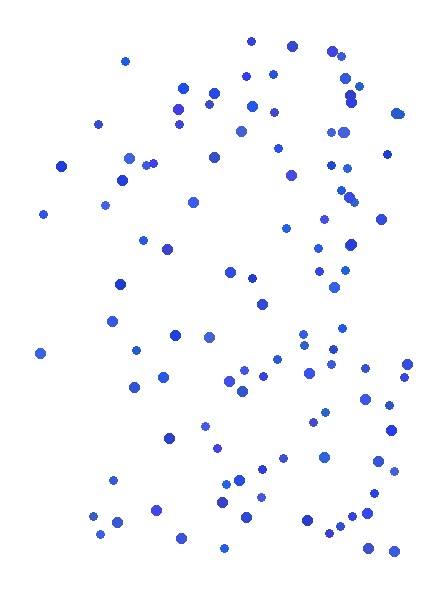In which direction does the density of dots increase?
From left to right, with the right side densest.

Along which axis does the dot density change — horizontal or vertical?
Horizontal.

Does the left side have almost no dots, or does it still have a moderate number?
Still a moderate number, just noticeably fewer than the right.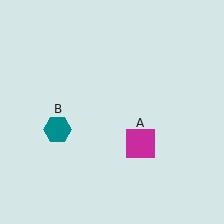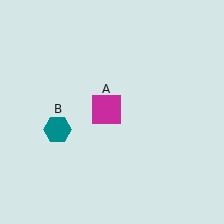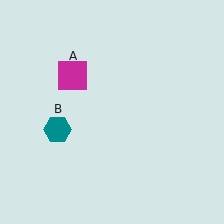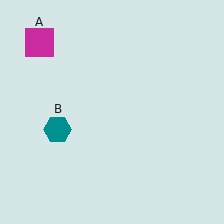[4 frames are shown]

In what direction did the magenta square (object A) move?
The magenta square (object A) moved up and to the left.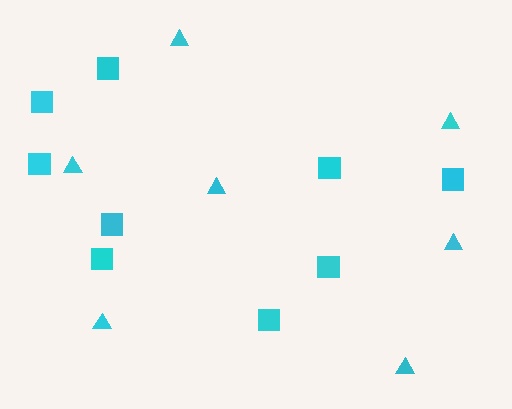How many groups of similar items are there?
There are 2 groups: one group of triangles (7) and one group of squares (9).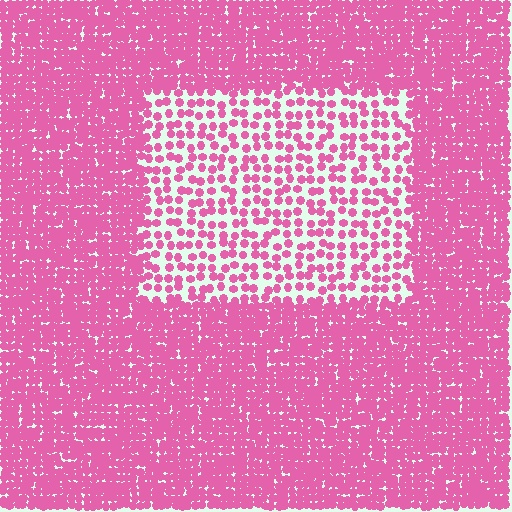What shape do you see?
I see a rectangle.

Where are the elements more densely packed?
The elements are more densely packed outside the rectangle boundary.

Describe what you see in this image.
The image contains small pink elements arranged at two different densities. A rectangle-shaped region is visible where the elements are less densely packed than the surrounding area.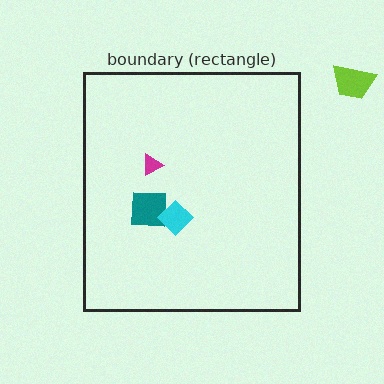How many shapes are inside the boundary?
3 inside, 1 outside.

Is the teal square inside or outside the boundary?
Inside.